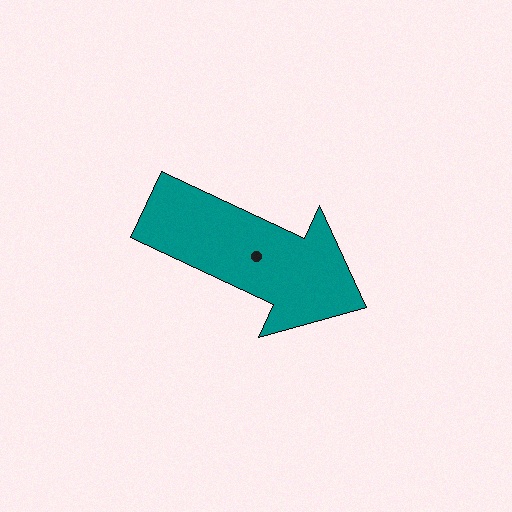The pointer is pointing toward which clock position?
Roughly 4 o'clock.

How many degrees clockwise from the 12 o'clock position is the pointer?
Approximately 115 degrees.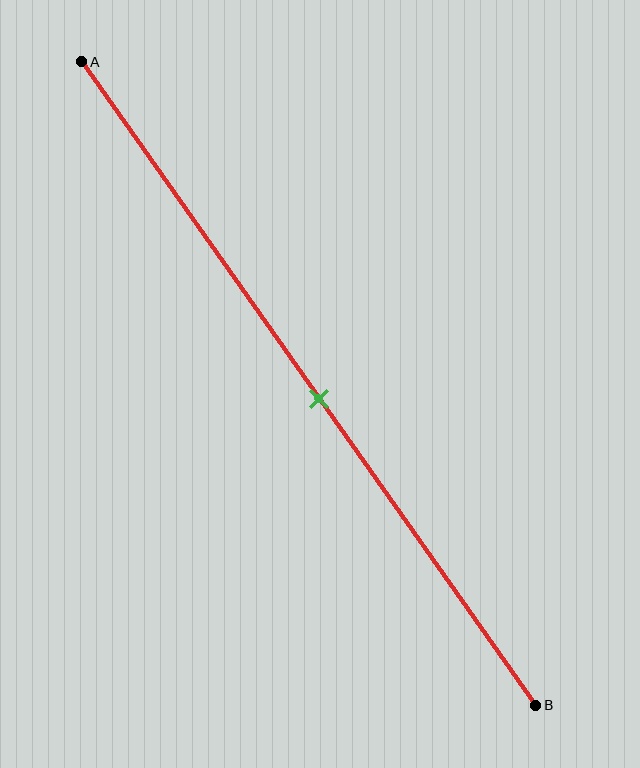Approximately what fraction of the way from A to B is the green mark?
The green mark is approximately 50% of the way from A to B.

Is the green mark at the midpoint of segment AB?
Yes, the mark is approximately at the midpoint.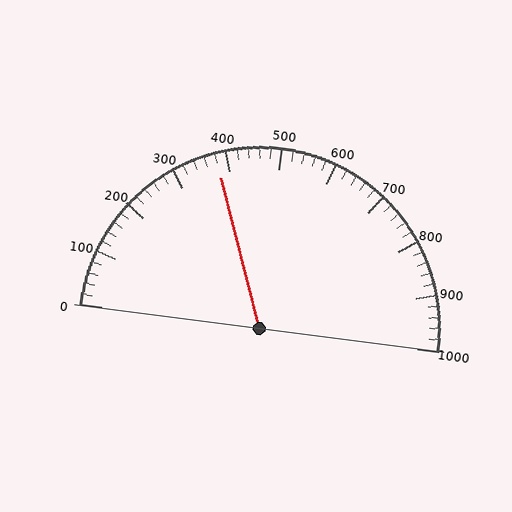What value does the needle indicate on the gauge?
The needle indicates approximately 380.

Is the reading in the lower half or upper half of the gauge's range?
The reading is in the lower half of the range (0 to 1000).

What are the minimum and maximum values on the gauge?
The gauge ranges from 0 to 1000.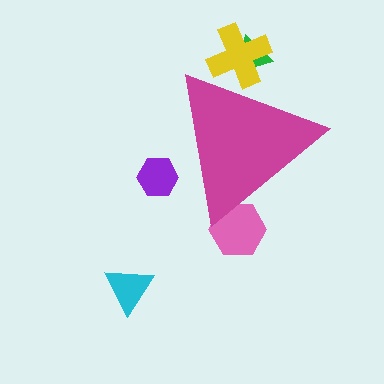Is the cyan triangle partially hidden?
No, the cyan triangle is fully visible.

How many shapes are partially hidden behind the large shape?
4 shapes are partially hidden.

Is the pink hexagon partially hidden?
Yes, the pink hexagon is partially hidden behind the magenta triangle.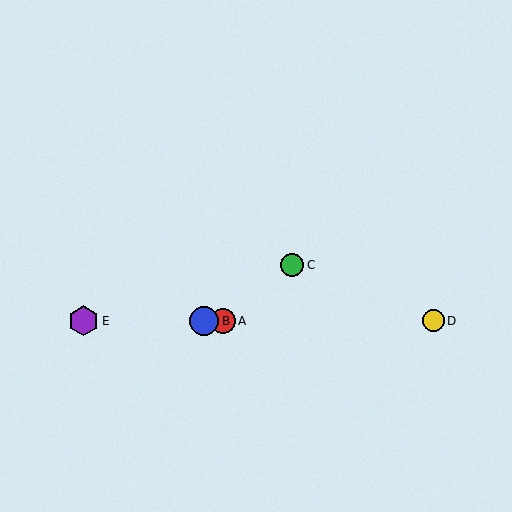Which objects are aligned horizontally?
Objects A, B, D, E are aligned horizontally.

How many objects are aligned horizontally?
4 objects (A, B, D, E) are aligned horizontally.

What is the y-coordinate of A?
Object A is at y≈321.